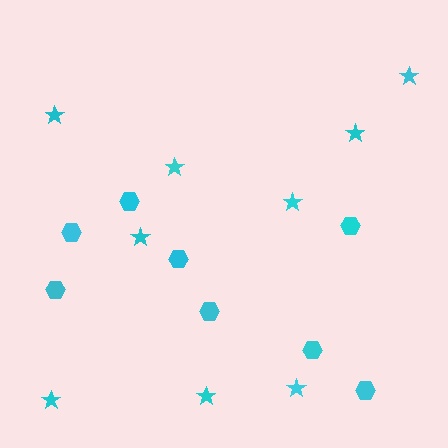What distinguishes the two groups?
There are 2 groups: one group of stars (9) and one group of hexagons (8).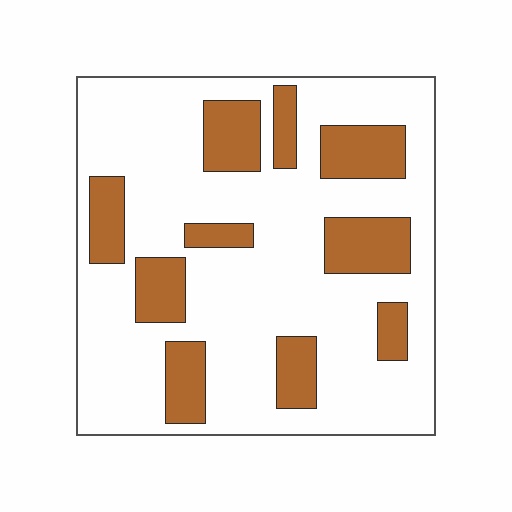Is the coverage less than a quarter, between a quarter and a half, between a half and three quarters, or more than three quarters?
Less than a quarter.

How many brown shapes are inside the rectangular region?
10.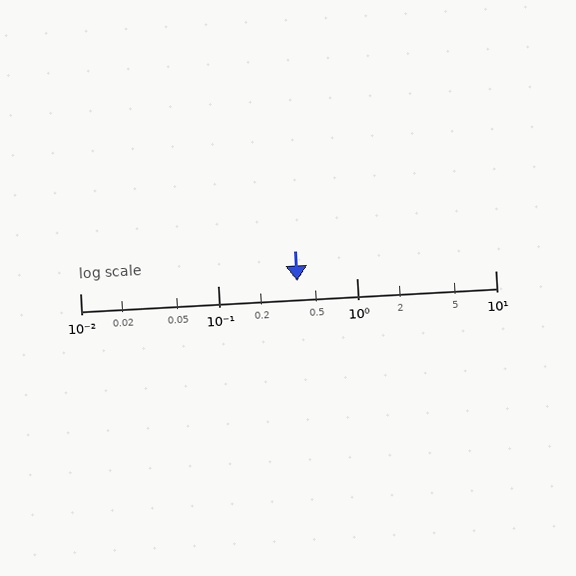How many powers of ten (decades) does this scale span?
The scale spans 3 decades, from 0.01 to 10.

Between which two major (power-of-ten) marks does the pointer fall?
The pointer is between 0.1 and 1.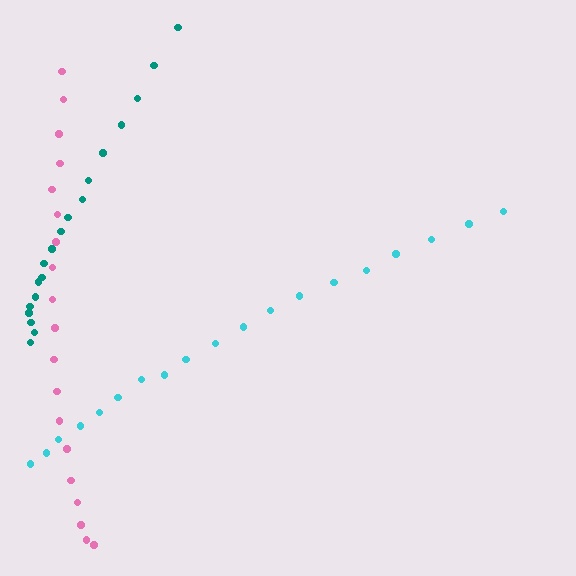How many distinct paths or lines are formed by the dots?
There are 3 distinct paths.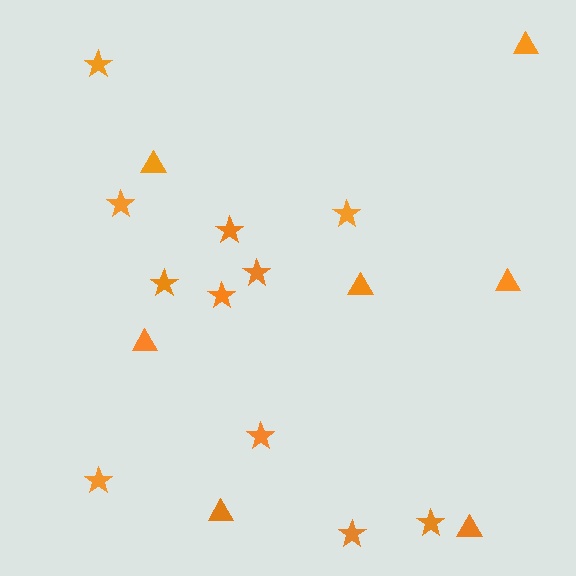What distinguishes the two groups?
There are 2 groups: one group of stars (11) and one group of triangles (7).